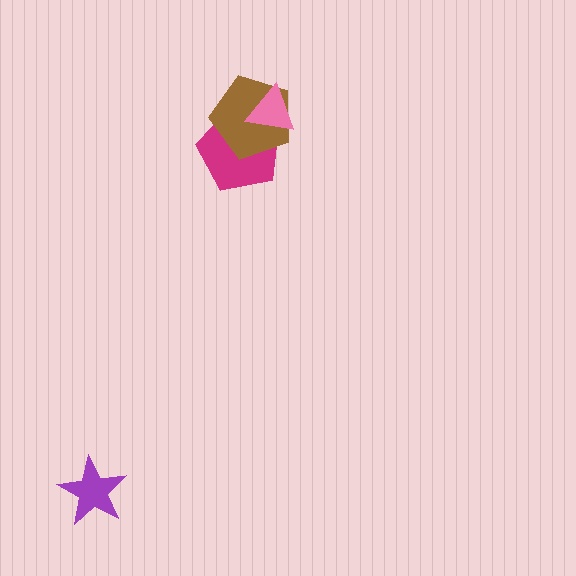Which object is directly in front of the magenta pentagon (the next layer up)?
The brown pentagon is directly in front of the magenta pentagon.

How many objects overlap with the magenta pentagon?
2 objects overlap with the magenta pentagon.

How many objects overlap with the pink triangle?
2 objects overlap with the pink triangle.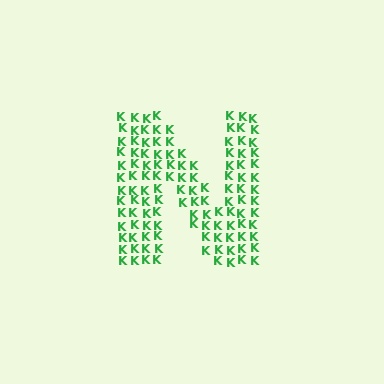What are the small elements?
The small elements are letter K's.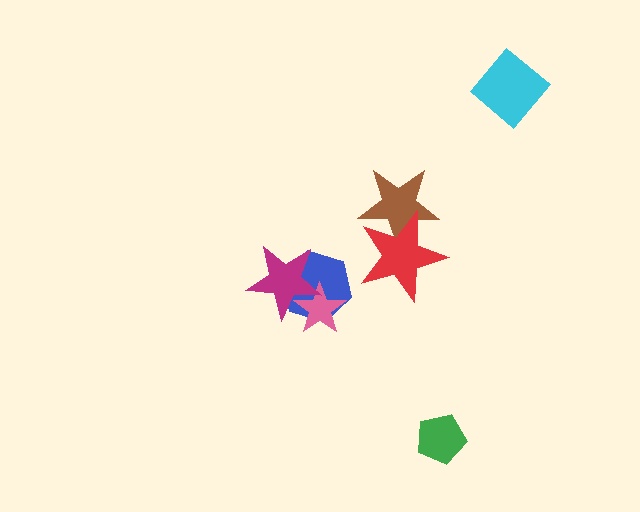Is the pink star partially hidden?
Yes, it is partially covered by another shape.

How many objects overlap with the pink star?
2 objects overlap with the pink star.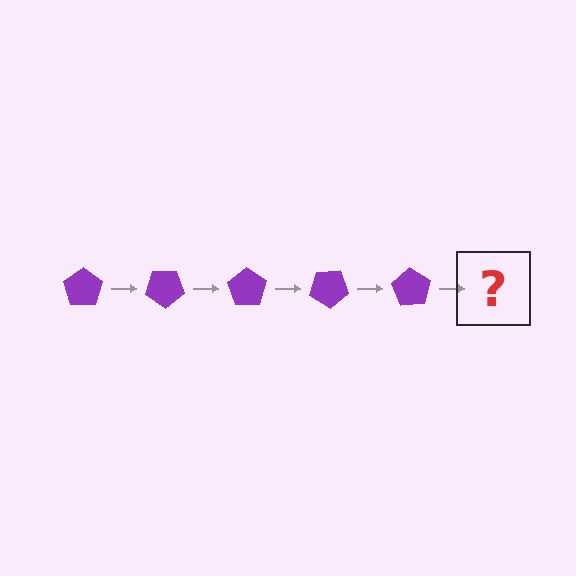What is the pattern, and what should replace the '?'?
The pattern is that the pentagon rotates 35 degrees each step. The '?' should be a purple pentagon rotated 175 degrees.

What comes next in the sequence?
The next element should be a purple pentagon rotated 175 degrees.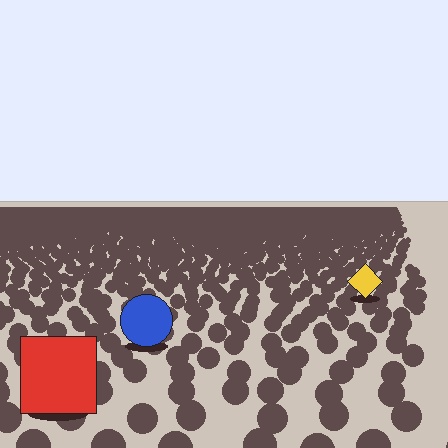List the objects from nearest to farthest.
From nearest to farthest: the red square, the blue circle, the yellow diamond.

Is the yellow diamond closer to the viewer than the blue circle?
No. The blue circle is closer — you can tell from the texture gradient: the ground texture is coarser near it.